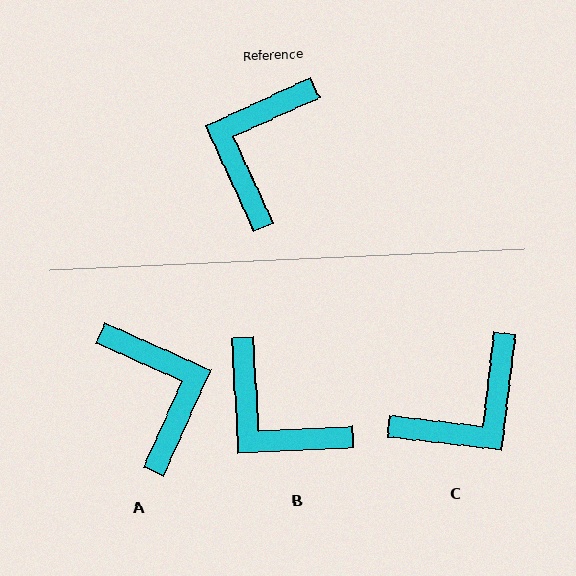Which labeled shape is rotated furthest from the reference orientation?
C, about 149 degrees away.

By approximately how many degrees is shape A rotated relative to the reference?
Approximately 139 degrees clockwise.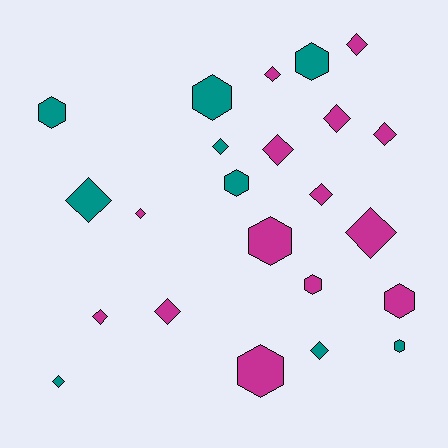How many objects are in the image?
There are 23 objects.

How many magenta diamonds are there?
There are 10 magenta diamonds.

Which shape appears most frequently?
Diamond, with 14 objects.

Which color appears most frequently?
Magenta, with 14 objects.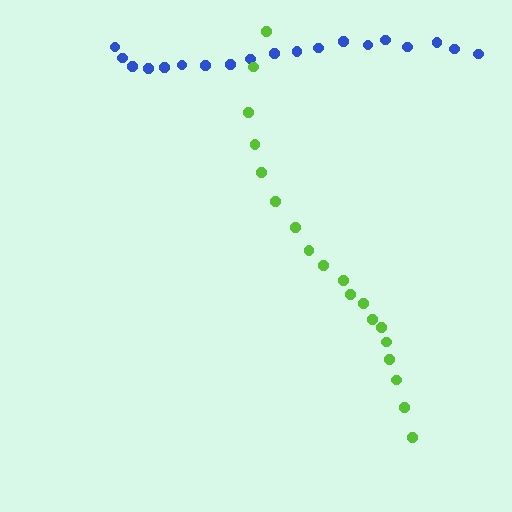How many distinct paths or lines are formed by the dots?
There are 2 distinct paths.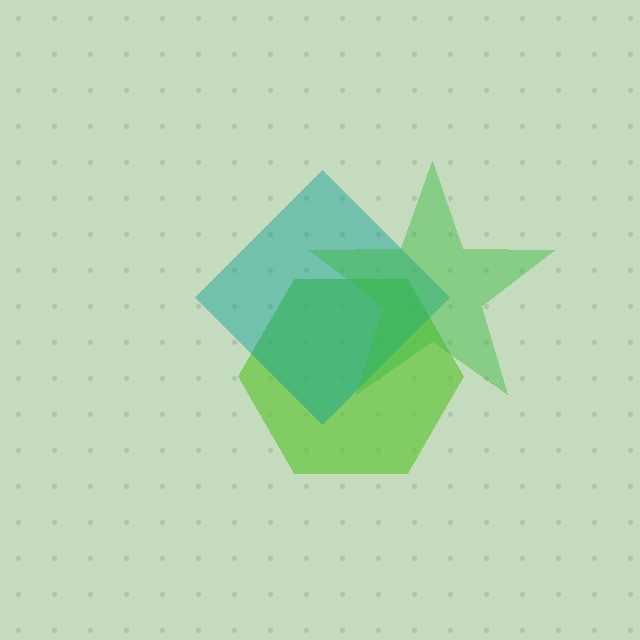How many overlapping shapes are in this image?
There are 3 overlapping shapes in the image.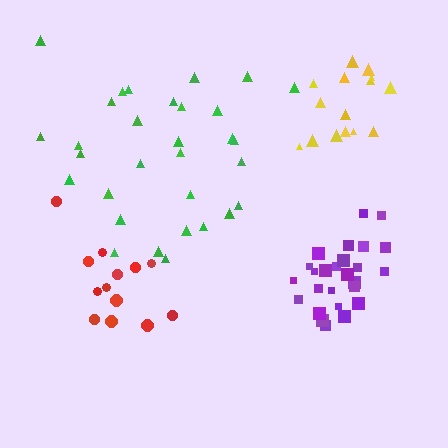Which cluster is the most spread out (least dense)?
Green.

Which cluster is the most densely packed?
Purple.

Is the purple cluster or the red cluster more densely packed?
Purple.